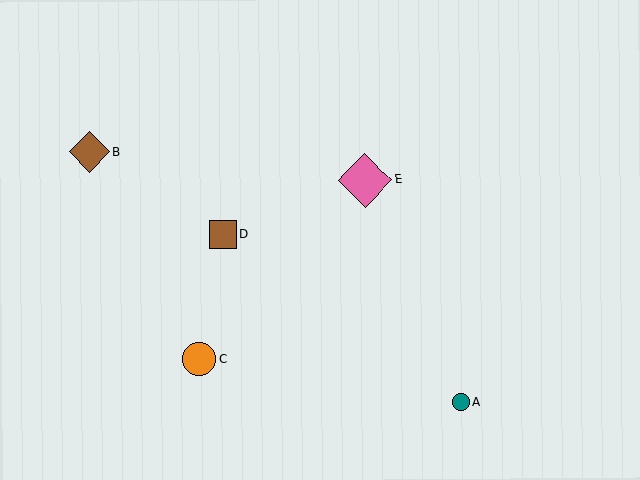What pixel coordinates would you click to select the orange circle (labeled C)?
Click at (199, 359) to select the orange circle C.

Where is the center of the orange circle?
The center of the orange circle is at (199, 359).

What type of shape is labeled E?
Shape E is a pink diamond.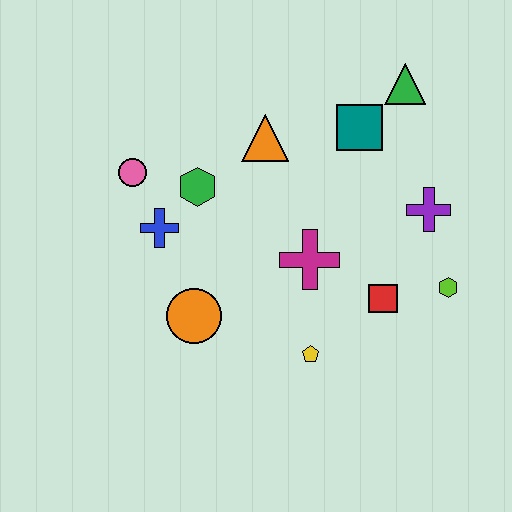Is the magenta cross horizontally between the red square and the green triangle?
No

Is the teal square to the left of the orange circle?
No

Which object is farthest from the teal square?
The orange circle is farthest from the teal square.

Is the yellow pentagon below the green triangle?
Yes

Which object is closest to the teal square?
The green triangle is closest to the teal square.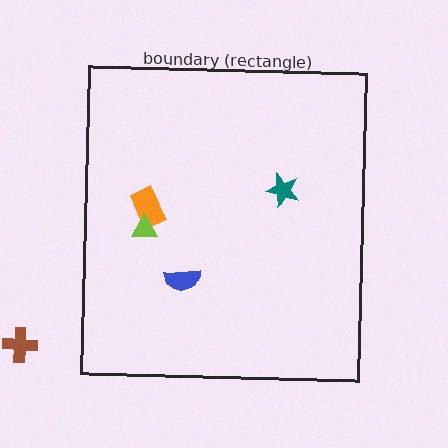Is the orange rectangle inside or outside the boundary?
Inside.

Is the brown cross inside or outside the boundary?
Outside.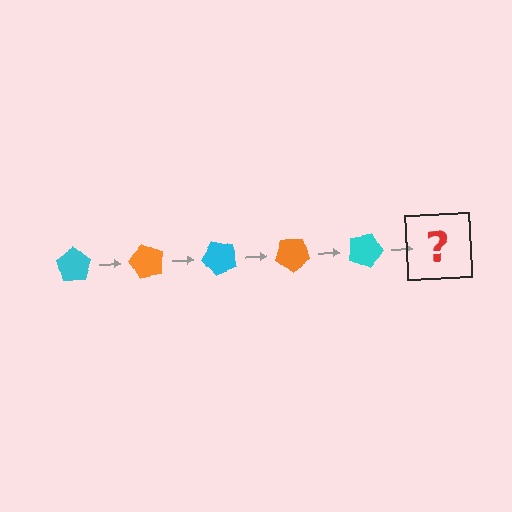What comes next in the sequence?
The next element should be an orange pentagon, rotated 300 degrees from the start.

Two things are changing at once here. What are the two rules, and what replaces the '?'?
The two rules are that it rotates 60 degrees each step and the color cycles through cyan and orange. The '?' should be an orange pentagon, rotated 300 degrees from the start.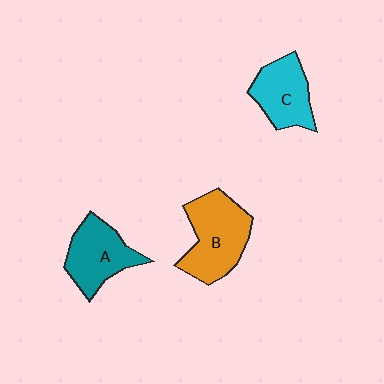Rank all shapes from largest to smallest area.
From largest to smallest: B (orange), A (teal), C (cyan).